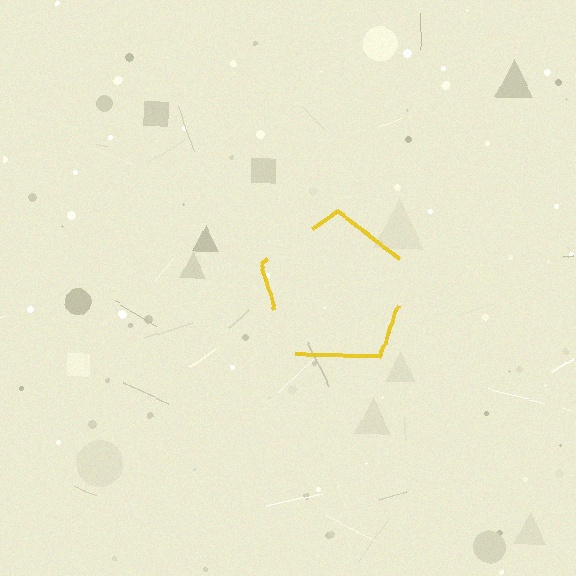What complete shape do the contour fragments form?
The contour fragments form a pentagon.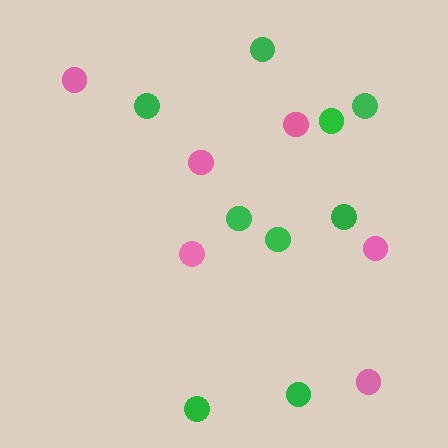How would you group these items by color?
There are 2 groups: one group of pink circles (6) and one group of green circles (9).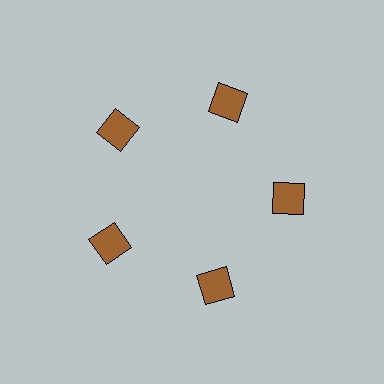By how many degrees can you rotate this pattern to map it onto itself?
The pattern maps onto itself every 72 degrees of rotation.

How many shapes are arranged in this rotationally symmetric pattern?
There are 5 shapes, arranged in 5 groups of 1.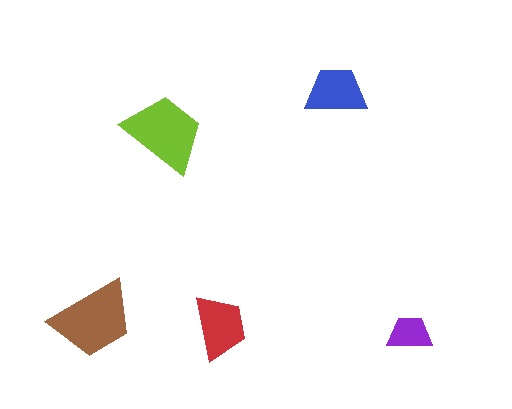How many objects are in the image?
There are 5 objects in the image.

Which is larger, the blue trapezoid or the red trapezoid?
The red one.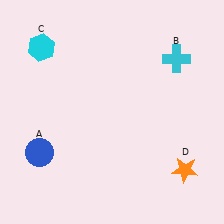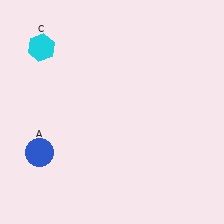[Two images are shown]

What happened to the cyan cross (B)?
The cyan cross (B) was removed in Image 2. It was in the top-right area of Image 1.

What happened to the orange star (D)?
The orange star (D) was removed in Image 2. It was in the bottom-right area of Image 1.